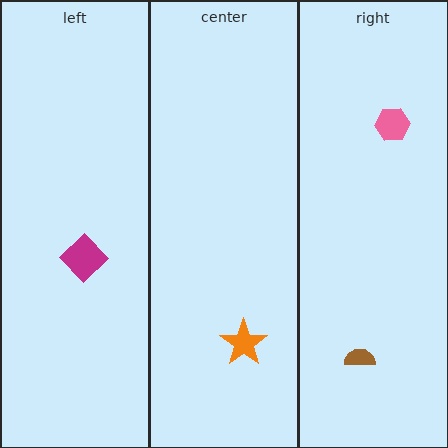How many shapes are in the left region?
1.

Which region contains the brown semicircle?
The right region.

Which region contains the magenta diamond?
The left region.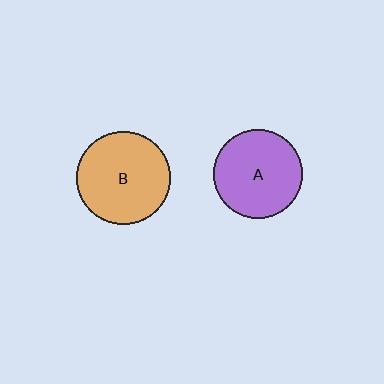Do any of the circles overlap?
No, none of the circles overlap.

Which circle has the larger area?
Circle B (orange).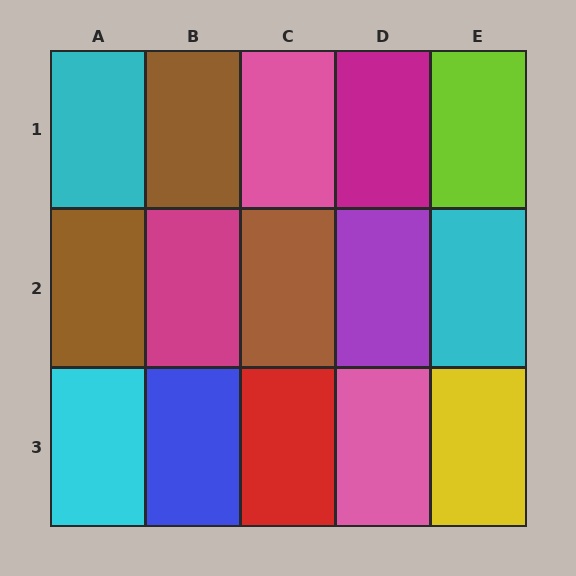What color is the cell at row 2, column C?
Brown.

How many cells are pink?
2 cells are pink.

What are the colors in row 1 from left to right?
Cyan, brown, pink, magenta, lime.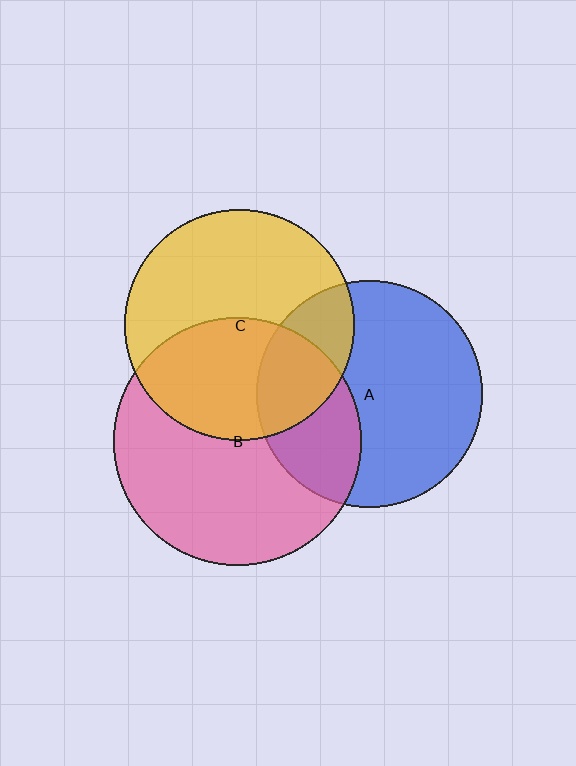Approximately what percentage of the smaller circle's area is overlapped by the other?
Approximately 25%.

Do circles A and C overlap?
Yes.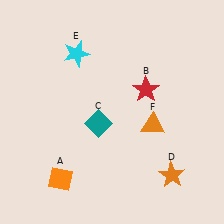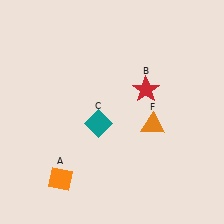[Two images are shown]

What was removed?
The cyan star (E), the orange star (D) were removed in Image 2.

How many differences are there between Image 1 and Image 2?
There are 2 differences between the two images.